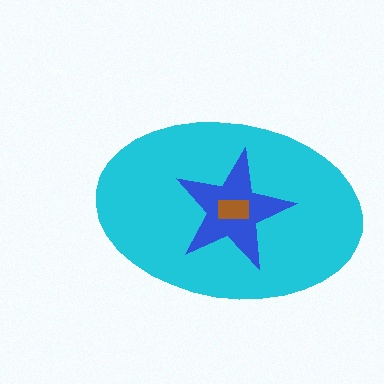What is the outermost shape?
The cyan ellipse.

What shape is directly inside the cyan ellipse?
The blue star.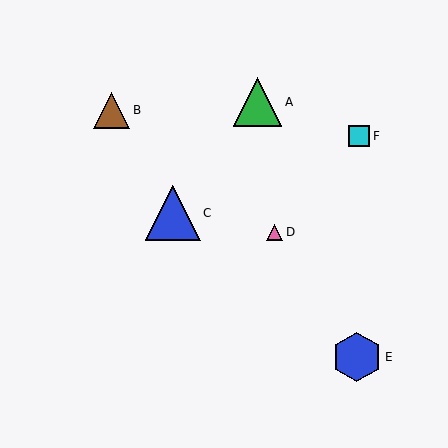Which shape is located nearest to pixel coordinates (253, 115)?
The green triangle (labeled A) at (257, 102) is nearest to that location.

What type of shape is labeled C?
Shape C is a blue triangle.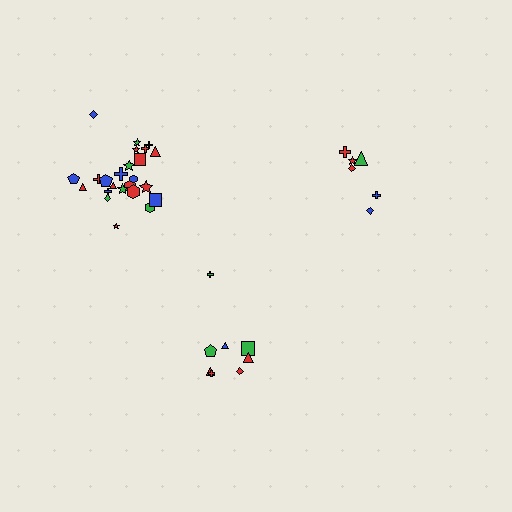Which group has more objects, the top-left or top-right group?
The top-left group.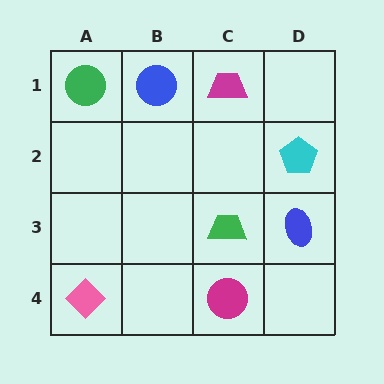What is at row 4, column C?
A magenta circle.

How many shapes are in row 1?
3 shapes.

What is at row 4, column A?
A pink diamond.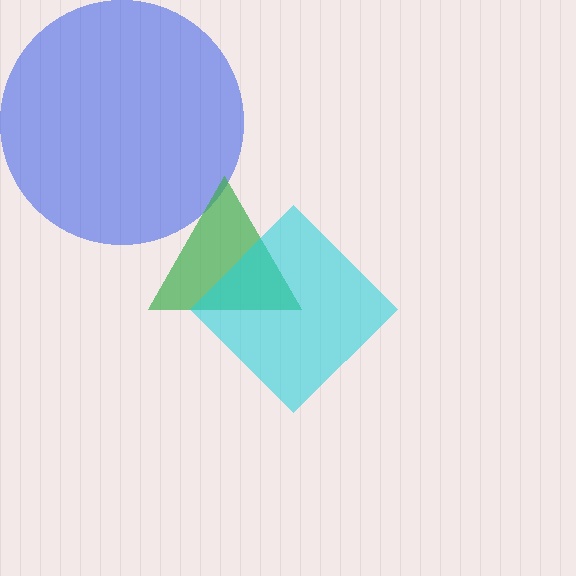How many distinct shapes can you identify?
There are 3 distinct shapes: a blue circle, a green triangle, a cyan diamond.